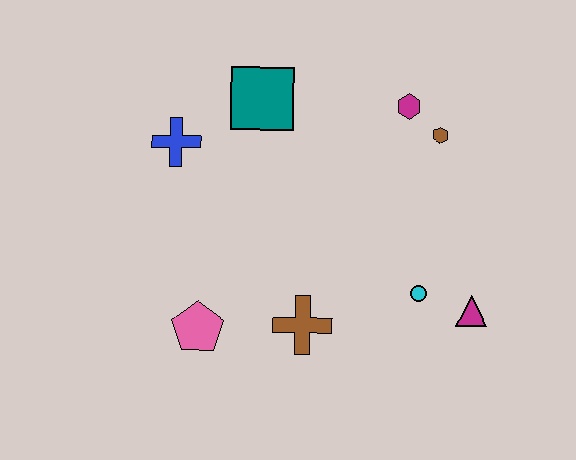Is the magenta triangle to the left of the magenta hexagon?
No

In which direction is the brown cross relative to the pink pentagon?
The brown cross is to the right of the pink pentagon.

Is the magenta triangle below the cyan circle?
Yes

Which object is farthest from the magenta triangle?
The blue cross is farthest from the magenta triangle.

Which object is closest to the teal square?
The blue cross is closest to the teal square.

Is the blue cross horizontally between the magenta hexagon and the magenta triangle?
No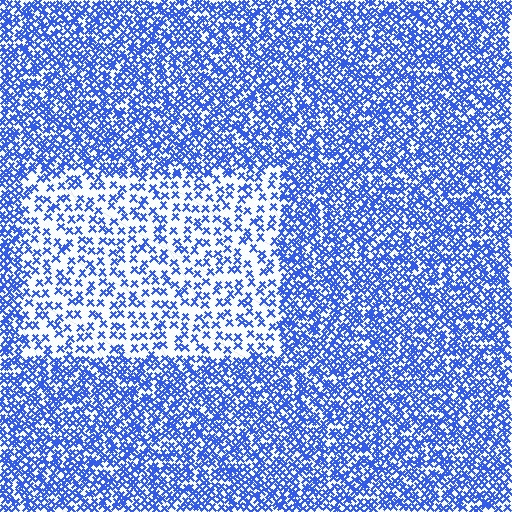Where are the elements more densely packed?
The elements are more densely packed outside the rectangle boundary.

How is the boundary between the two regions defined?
The boundary is defined by a change in element density (approximately 2.3x ratio). All elements are the same color, size, and shape.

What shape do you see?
I see a rectangle.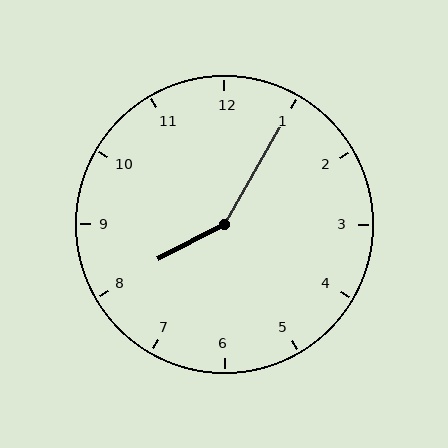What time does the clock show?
8:05.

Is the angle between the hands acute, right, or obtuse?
It is obtuse.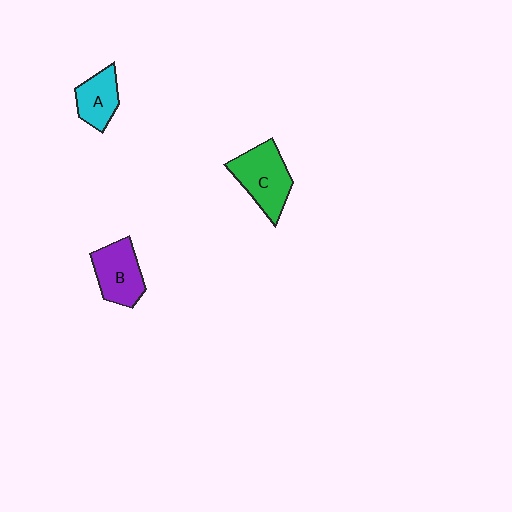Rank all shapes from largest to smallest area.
From largest to smallest: C (green), B (purple), A (cyan).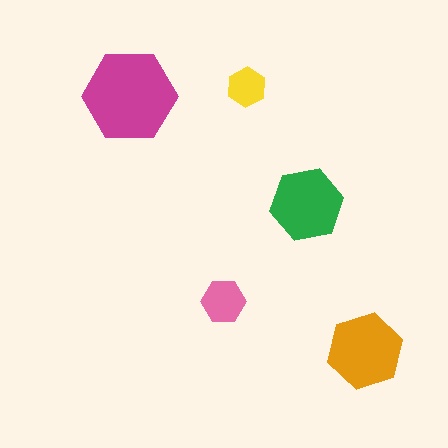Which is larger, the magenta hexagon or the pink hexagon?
The magenta one.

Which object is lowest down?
The orange hexagon is bottommost.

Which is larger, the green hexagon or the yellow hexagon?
The green one.